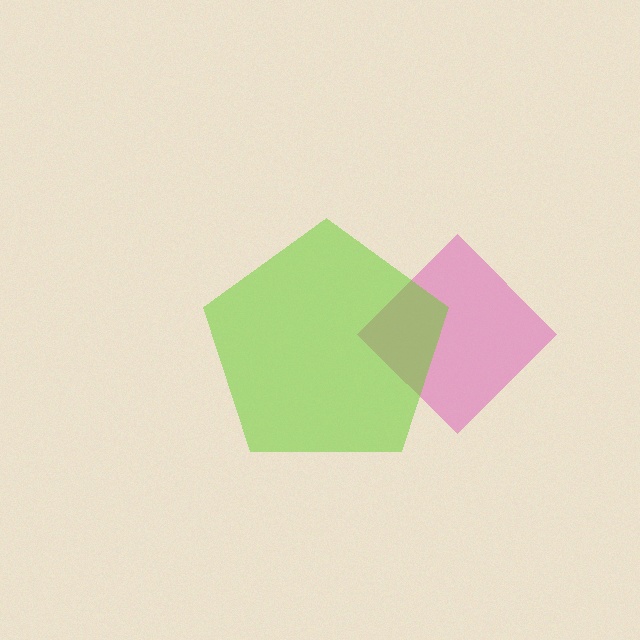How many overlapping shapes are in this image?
There are 2 overlapping shapes in the image.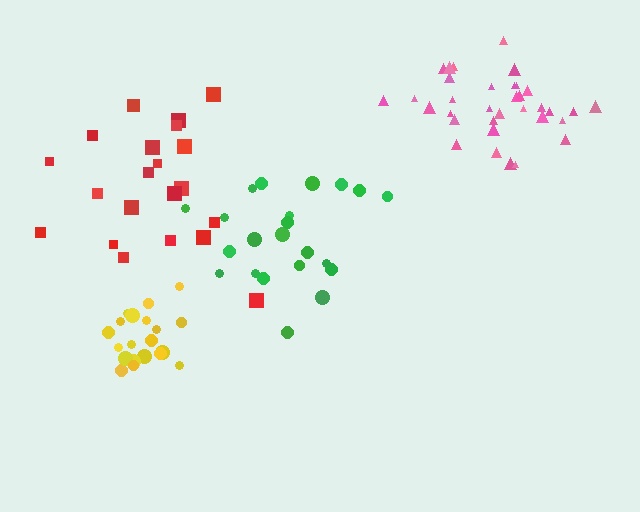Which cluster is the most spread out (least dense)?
Red.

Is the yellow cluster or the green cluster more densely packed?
Yellow.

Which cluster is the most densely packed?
Pink.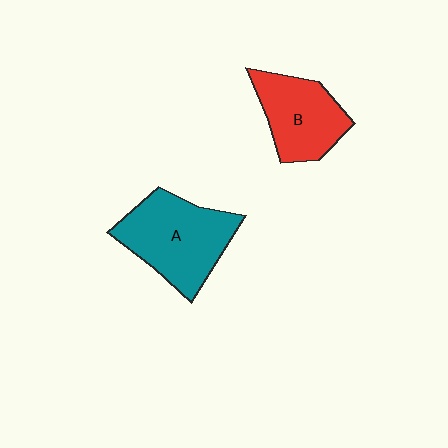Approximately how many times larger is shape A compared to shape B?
Approximately 1.3 times.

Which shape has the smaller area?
Shape B (red).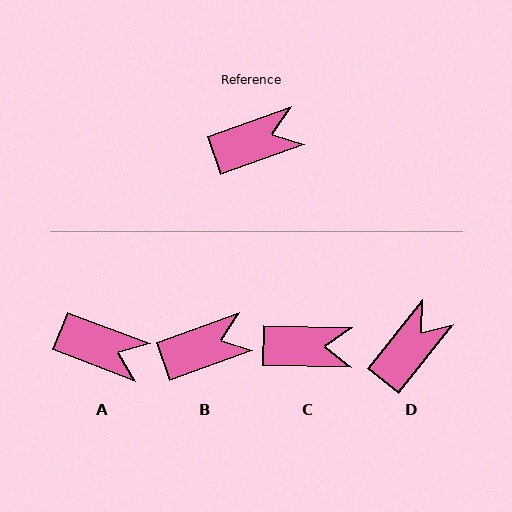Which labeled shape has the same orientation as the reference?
B.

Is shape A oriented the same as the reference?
No, it is off by about 40 degrees.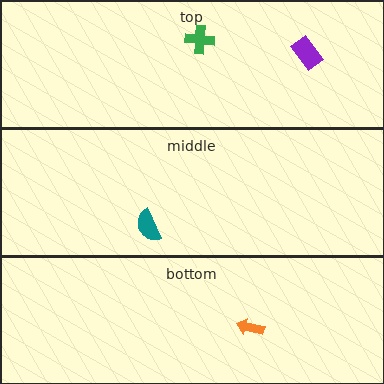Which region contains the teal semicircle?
The middle region.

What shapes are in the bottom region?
The orange arrow.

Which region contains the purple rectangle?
The top region.